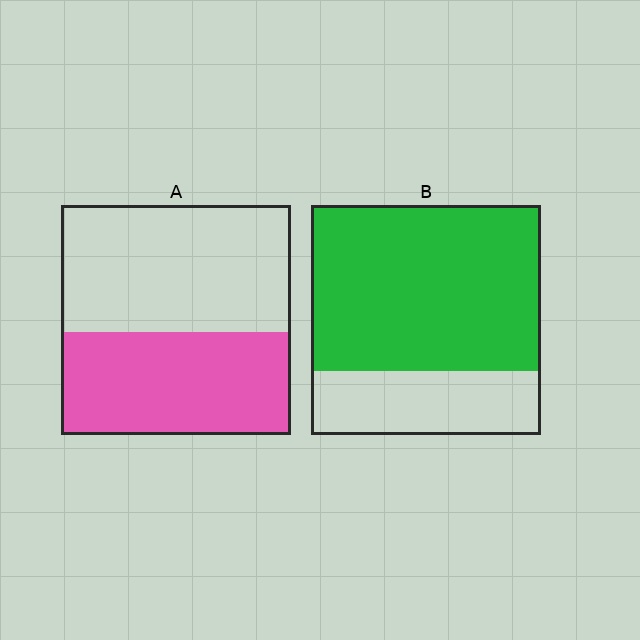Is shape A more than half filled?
No.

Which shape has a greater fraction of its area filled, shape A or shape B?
Shape B.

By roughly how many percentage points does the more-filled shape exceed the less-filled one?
By roughly 25 percentage points (B over A).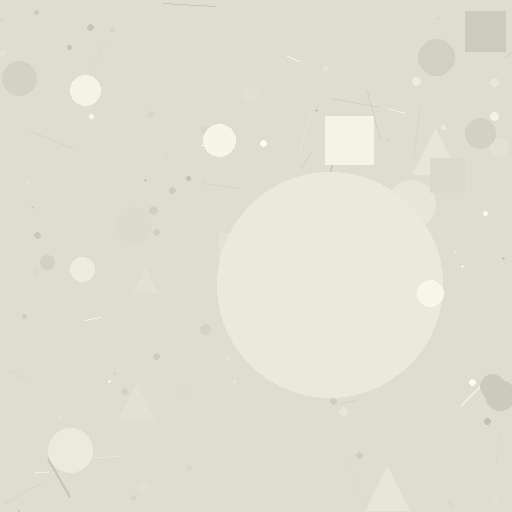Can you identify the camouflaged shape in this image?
The camouflaged shape is a circle.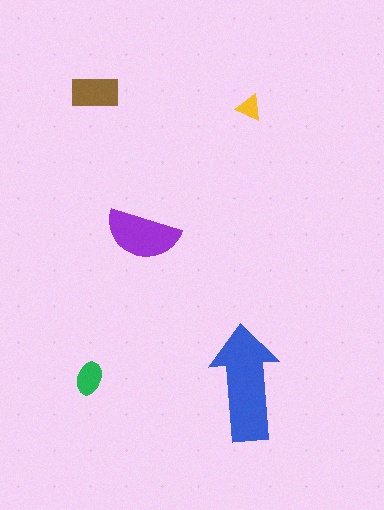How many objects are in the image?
There are 5 objects in the image.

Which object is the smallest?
The yellow triangle.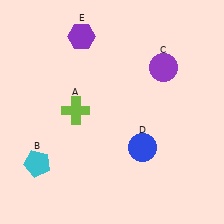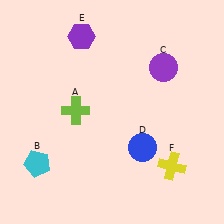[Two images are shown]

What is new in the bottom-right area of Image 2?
A yellow cross (F) was added in the bottom-right area of Image 2.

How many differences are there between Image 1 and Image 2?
There is 1 difference between the two images.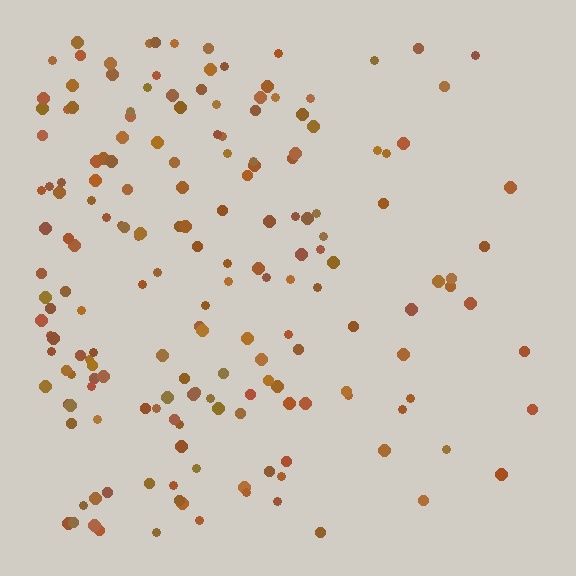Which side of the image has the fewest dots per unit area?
The right.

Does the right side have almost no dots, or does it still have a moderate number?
Still a moderate number, just noticeably fewer than the left.